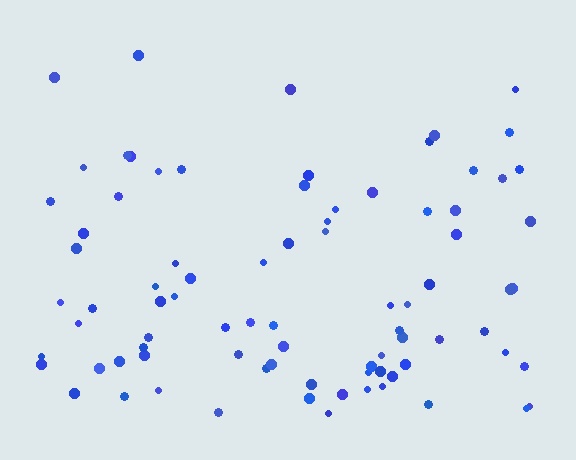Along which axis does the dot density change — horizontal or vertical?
Vertical.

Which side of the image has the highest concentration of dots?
The bottom.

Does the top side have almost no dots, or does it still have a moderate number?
Still a moderate number, just noticeably fewer than the bottom.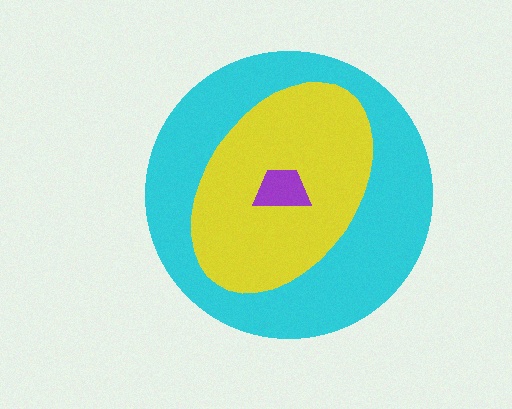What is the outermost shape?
The cyan circle.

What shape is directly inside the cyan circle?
The yellow ellipse.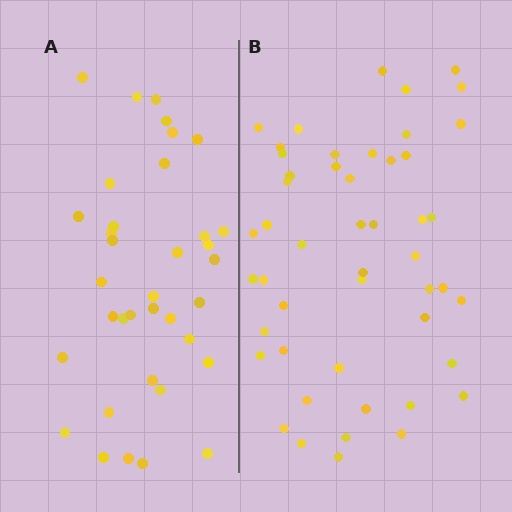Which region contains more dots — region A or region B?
Region B (the right region) has more dots.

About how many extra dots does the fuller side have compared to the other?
Region B has approximately 15 more dots than region A.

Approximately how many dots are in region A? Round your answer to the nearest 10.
About 40 dots. (The exact count is 36, which rounds to 40.)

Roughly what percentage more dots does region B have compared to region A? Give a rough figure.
About 35% more.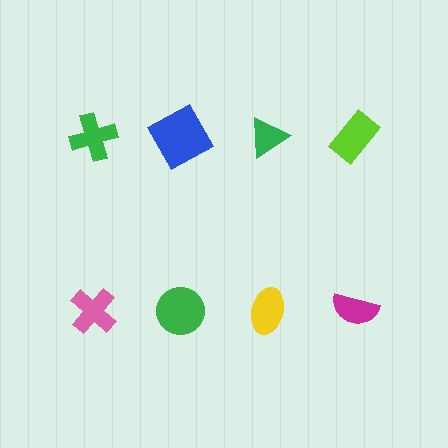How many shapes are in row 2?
4 shapes.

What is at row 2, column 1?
A pink cross.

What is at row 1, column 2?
A blue square.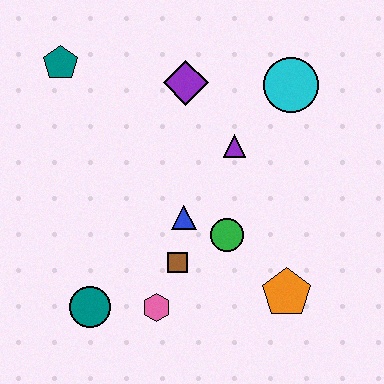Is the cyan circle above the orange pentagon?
Yes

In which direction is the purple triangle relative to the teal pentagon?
The purple triangle is to the right of the teal pentagon.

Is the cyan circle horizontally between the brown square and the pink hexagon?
No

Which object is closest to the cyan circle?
The purple triangle is closest to the cyan circle.